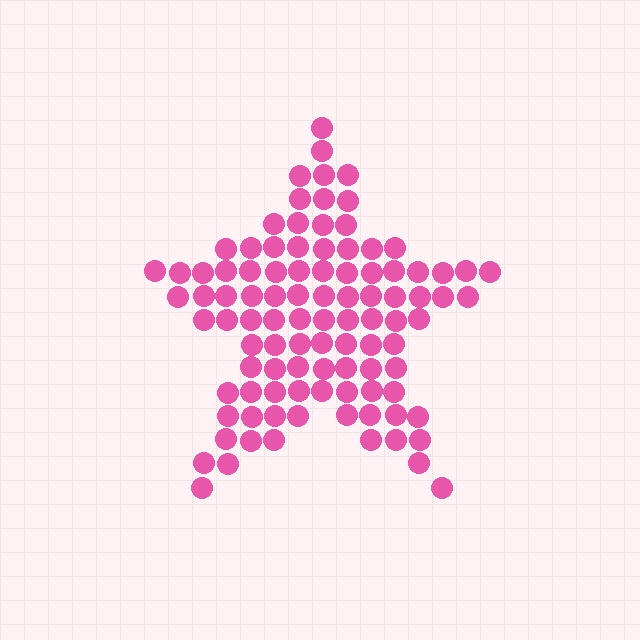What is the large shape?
The large shape is a star.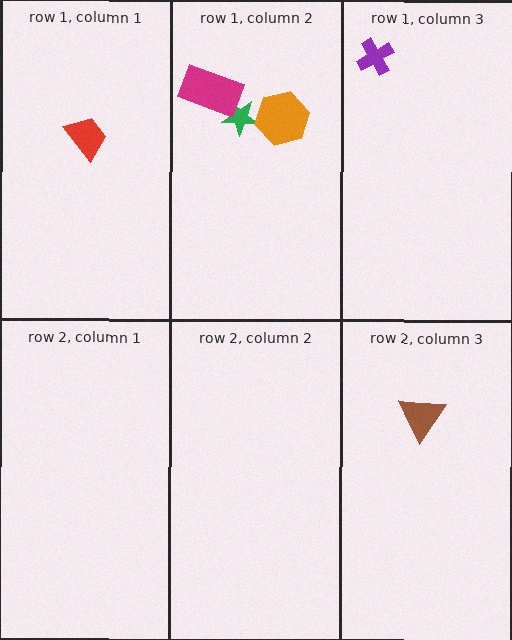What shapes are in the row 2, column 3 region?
The brown triangle.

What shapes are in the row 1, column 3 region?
The purple cross.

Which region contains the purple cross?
The row 1, column 3 region.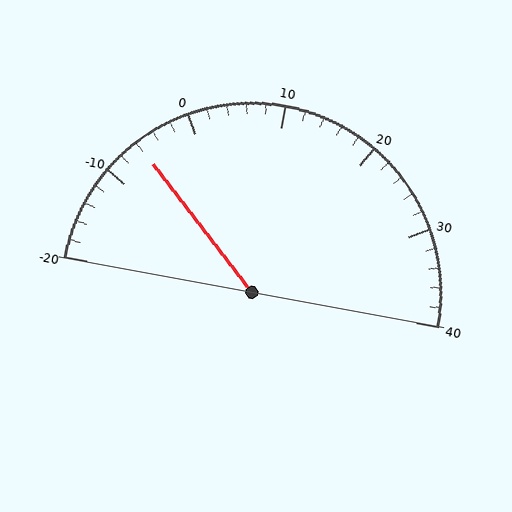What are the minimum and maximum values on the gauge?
The gauge ranges from -20 to 40.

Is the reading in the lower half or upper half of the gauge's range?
The reading is in the lower half of the range (-20 to 40).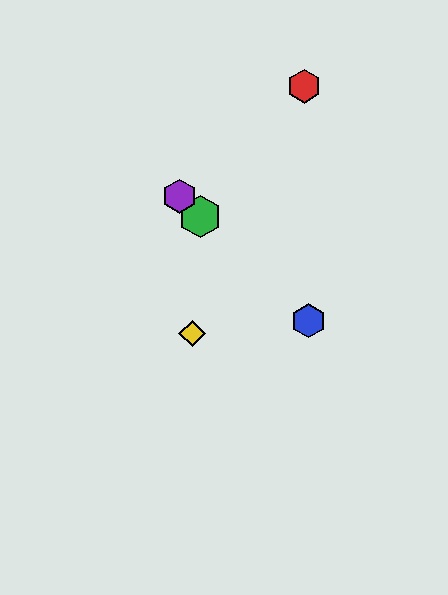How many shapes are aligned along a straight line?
3 shapes (the blue hexagon, the green hexagon, the purple hexagon) are aligned along a straight line.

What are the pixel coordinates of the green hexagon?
The green hexagon is at (200, 216).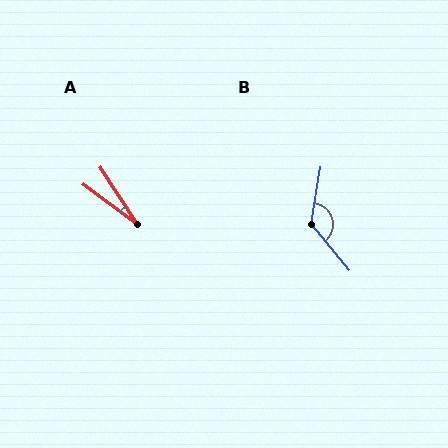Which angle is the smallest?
A, at approximately 20 degrees.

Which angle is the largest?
B, at approximately 131 degrees.